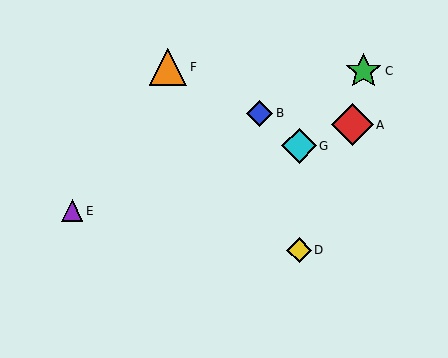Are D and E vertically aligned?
No, D is at x≈299 and E is at x≈72.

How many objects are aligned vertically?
2 objects (D, G) are aligned vertically.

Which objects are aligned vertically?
Objects D, G are aligned vertically.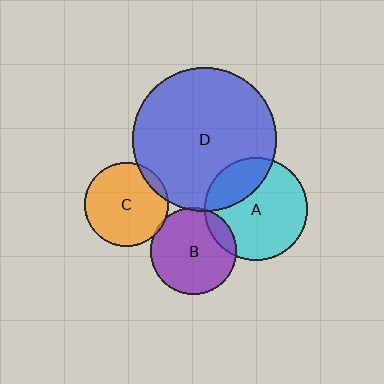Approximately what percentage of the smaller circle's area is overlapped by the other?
Approximately 5%.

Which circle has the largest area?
Circle D (blue).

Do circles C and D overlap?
Yes.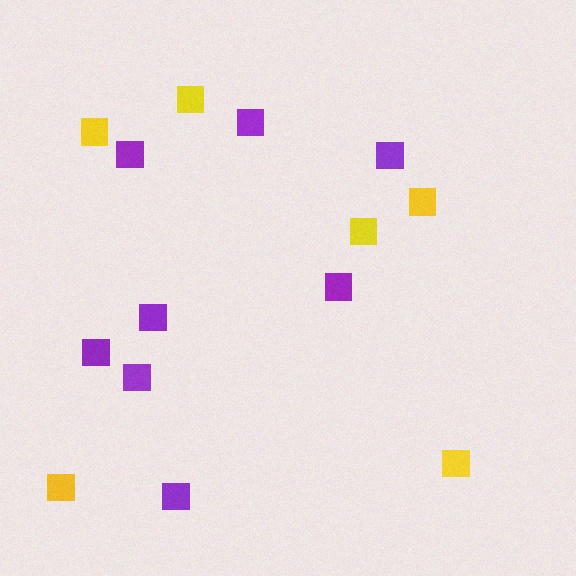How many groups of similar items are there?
There are 2 groups: one group of yellow squares (6) and one group of purple squares (8).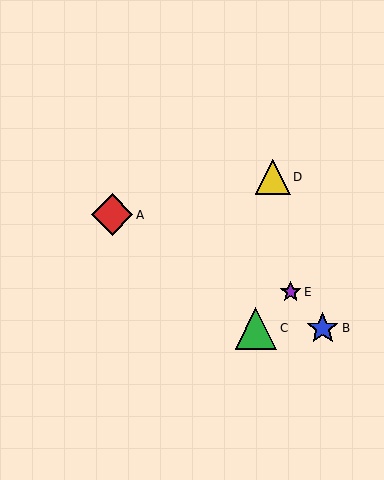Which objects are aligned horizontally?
Objects B, C are aligned horizontally.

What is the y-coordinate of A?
Object A is at y≈215.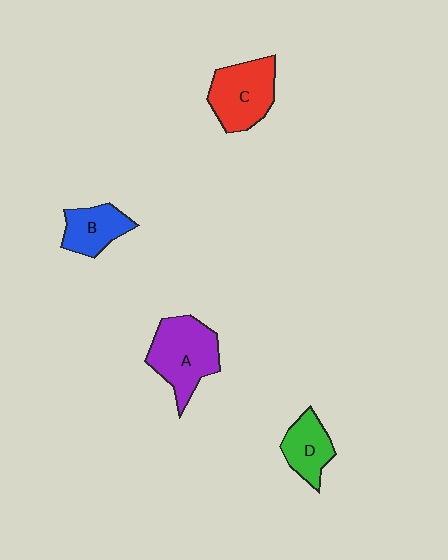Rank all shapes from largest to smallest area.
From largest to smallest: A (purple), C (red), B (blue), D (green).